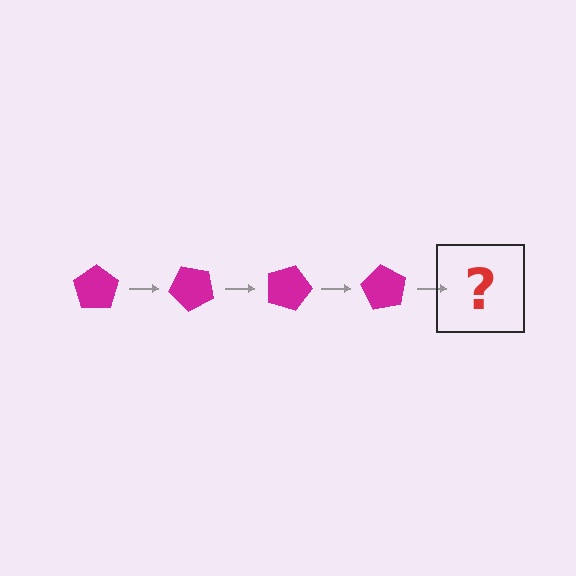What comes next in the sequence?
The next element should be a magenta pentagon rotated 180 degrees.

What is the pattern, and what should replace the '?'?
The pattern is that the pentagon rotates 45 degrees each step. The '?' should be a magenta pentagon rotated 180 degrees.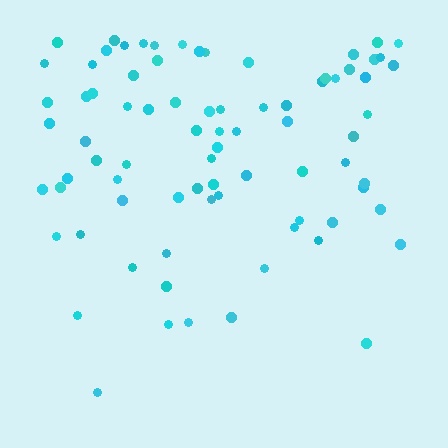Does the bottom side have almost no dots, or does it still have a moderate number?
Still a moderate number, just noticeably fewer than the top.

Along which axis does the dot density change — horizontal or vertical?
Vertical.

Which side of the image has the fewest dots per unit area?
The bottom.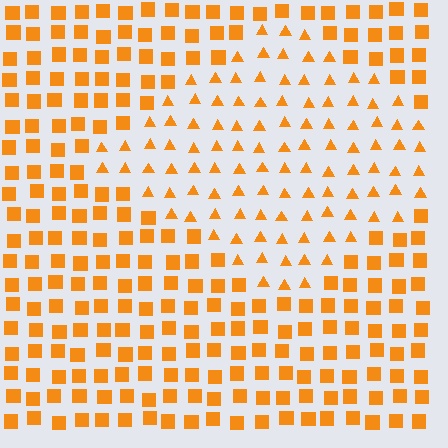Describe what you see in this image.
The image is filled with small orange elements arranged in a uniform grid. A diamond-shaped region contains triangles, while the surrounding area contains squares. The boundary is defined purely by the change in element shape.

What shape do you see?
I see a diamond.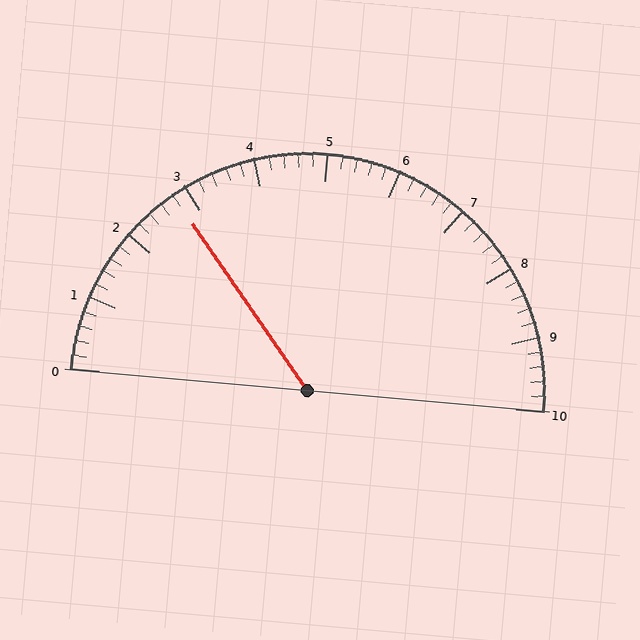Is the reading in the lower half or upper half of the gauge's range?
The reading is in the lower half of the range (0 to 10).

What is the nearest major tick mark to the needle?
The nearest major tick mark is 3.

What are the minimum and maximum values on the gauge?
The gauge ranges from 0 to 10.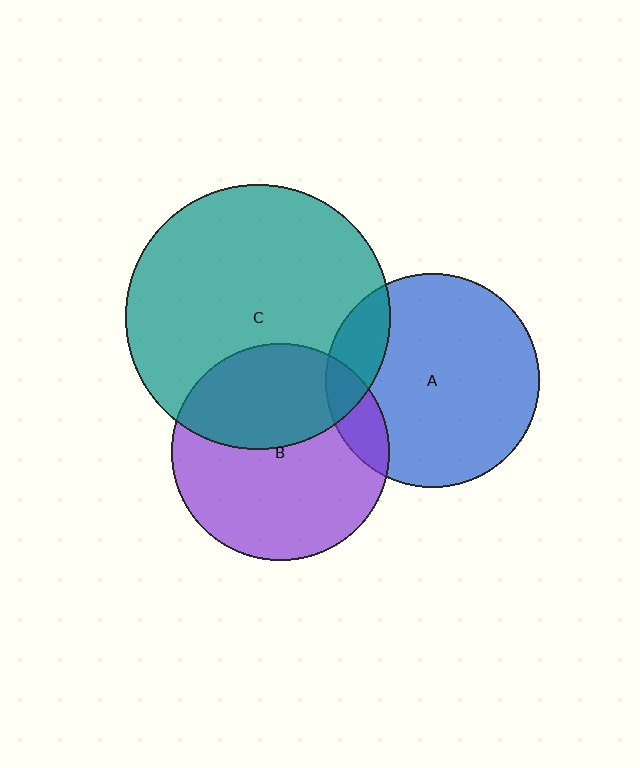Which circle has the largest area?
Circle C (teal).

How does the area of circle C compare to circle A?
Approximately 1.5 times.